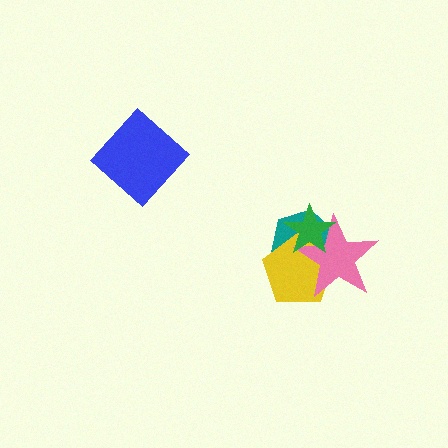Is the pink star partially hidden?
Yes, it is partially covered by another shape.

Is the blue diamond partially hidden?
No, no other shape covers it.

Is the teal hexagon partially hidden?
Yes, it is partially covered by another shape.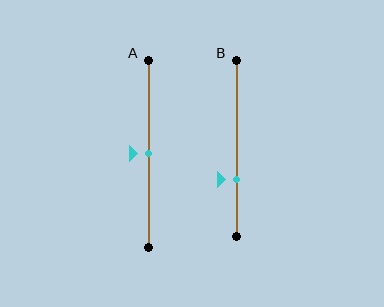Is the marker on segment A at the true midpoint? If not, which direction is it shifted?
Yes, the marker on segment A is at the true midpoint.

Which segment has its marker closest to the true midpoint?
Segment A has its marker closest to the true midpoint.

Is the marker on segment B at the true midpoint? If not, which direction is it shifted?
No, the marker on segment B is shifted downward by about 18% of the segment length.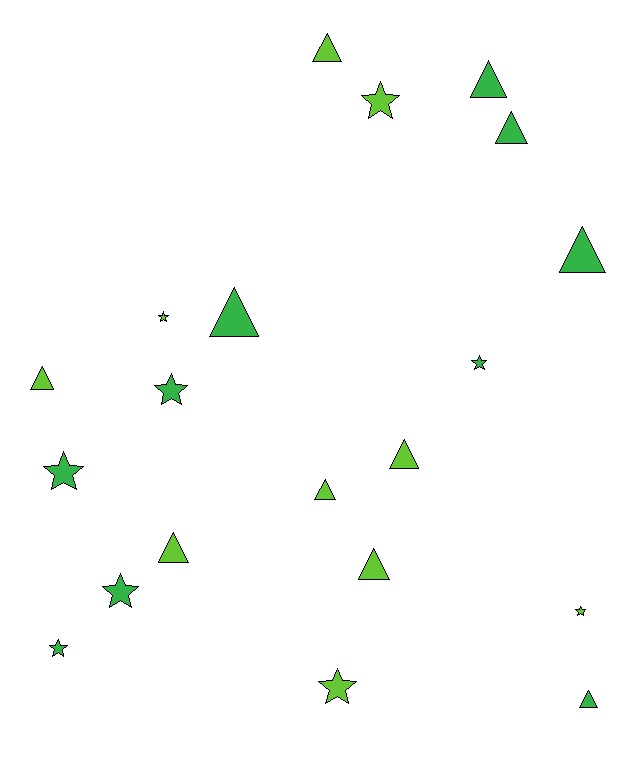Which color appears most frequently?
Lime, with 10 objects.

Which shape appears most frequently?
Triangle, with 11 objects.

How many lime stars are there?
There are 4 lime stars.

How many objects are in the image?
There are 20 objects.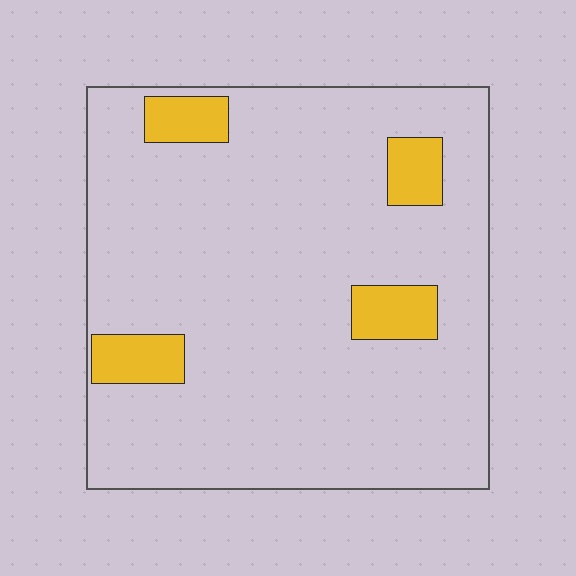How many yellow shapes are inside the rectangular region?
4.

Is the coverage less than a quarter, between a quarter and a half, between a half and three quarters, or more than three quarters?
Less than a quarter.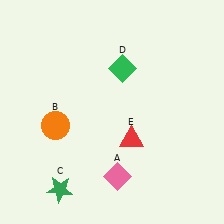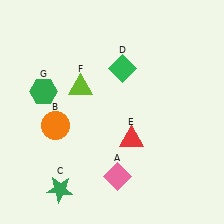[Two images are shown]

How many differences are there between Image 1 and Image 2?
There are 2 differences between the two images.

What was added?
A lime triangle (F), a green hexagon (G) were added in Image 2.